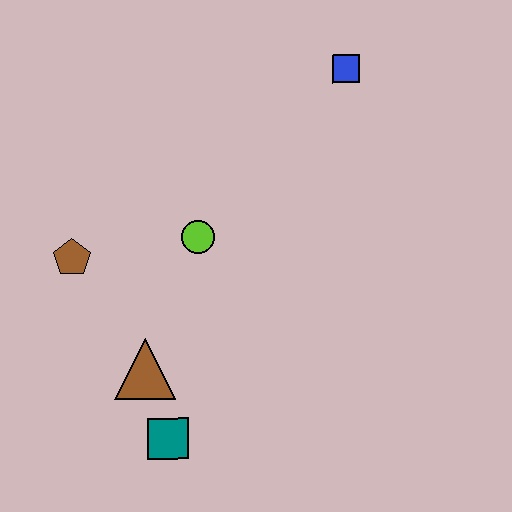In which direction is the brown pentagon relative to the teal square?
The brown pentagon is above the teal square.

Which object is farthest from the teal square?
The blue square is farthest from the teal square.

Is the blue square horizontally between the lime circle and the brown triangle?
No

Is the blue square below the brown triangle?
No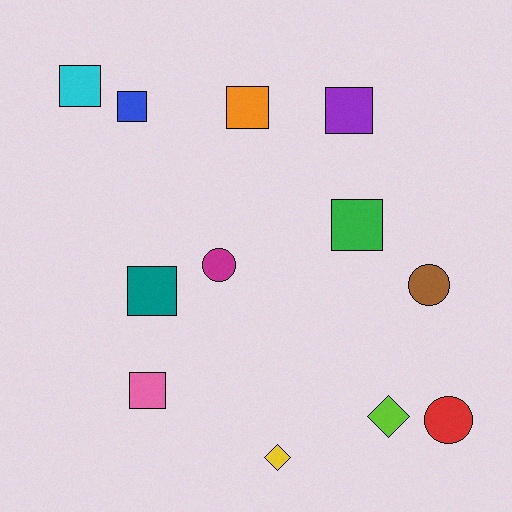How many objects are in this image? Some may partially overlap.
There are 12 objects.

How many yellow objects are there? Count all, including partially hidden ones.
There is 1 yellow object.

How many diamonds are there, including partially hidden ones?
There are 2 diamonds.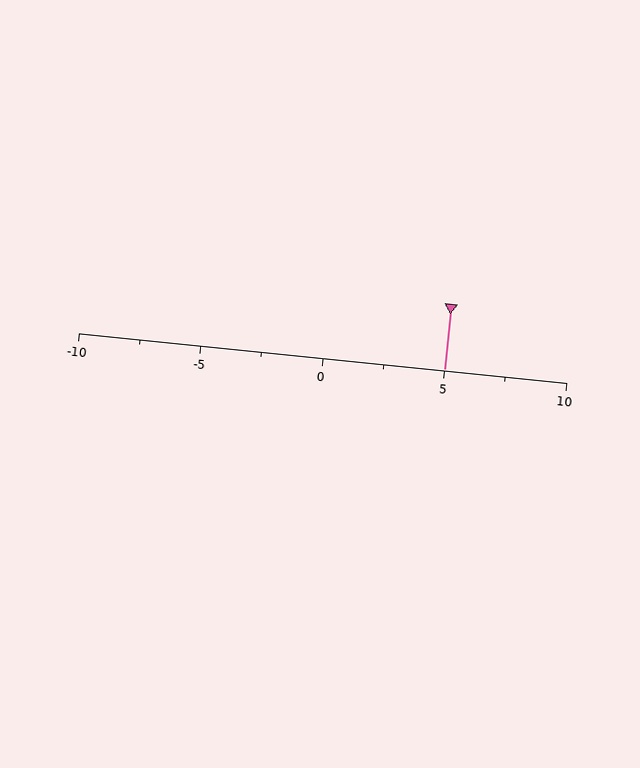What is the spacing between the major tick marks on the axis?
The major ticks are spaced 5 apart.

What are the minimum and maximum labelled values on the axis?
The axis runs from -10 to 10.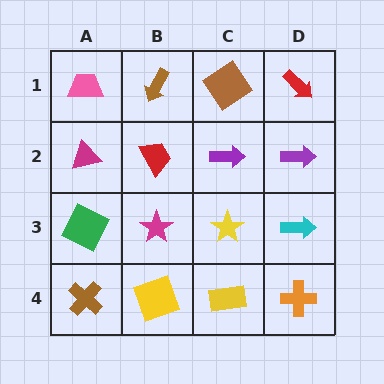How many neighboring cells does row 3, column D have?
3.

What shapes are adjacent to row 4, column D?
A cyan arrow (row 3, column D), a yellow rectangle (row 4, column C).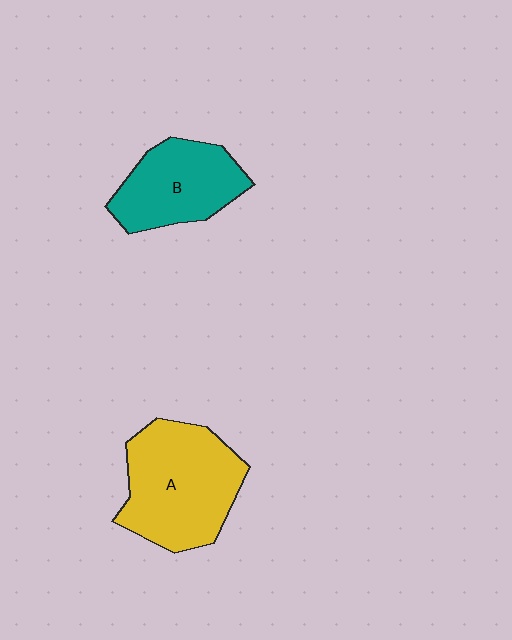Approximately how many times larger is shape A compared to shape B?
Approximately 1.4 times.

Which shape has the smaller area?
Shape B (teal).